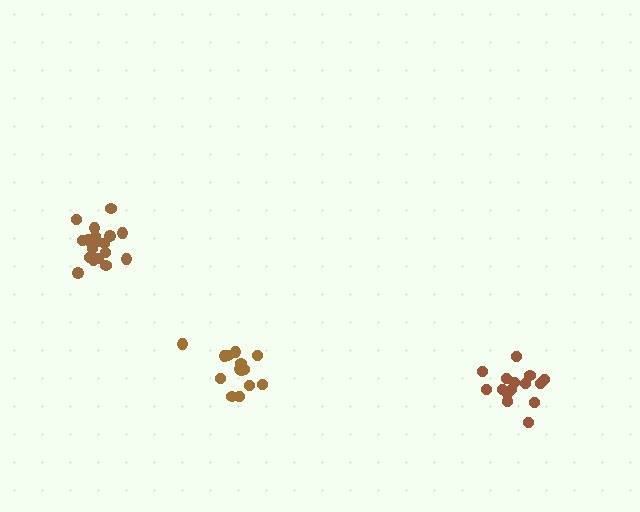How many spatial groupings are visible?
There are 3 spatial groupings.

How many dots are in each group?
Group 1: 14 dots, Group 2: 19 dots, Group 3: 16 dots (49 total).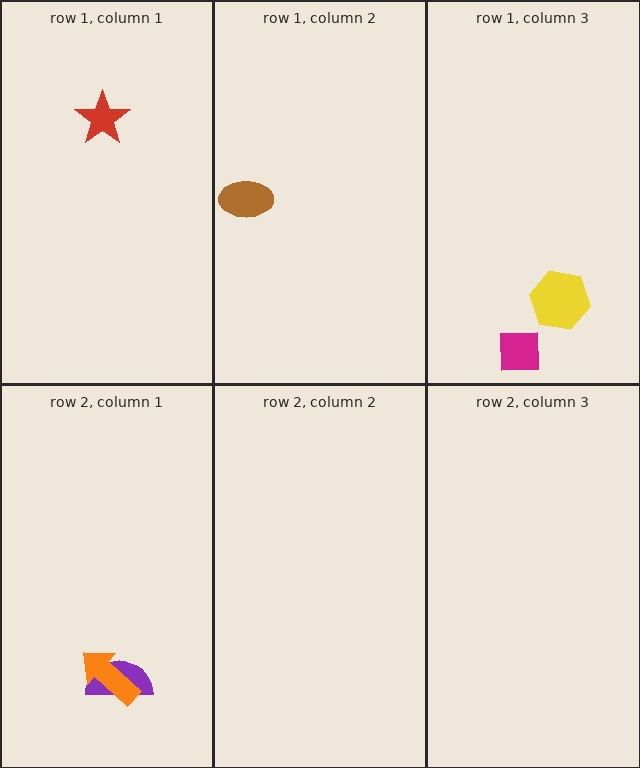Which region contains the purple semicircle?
The row 2, column 1 region.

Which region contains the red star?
The row 1, column 1 region.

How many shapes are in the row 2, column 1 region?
2.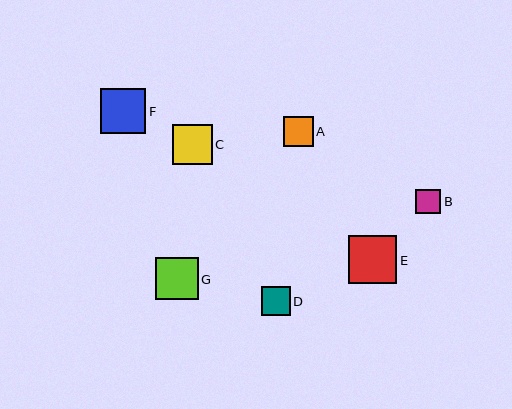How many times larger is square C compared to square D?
Square C is approximately 1.4 times the size of square D.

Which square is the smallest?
Square B is the smallest with a size of approximately 25 pixels.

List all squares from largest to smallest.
From largest to smallest: E, F, G, C, A, D, B.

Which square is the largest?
Square E is the largest with a size of approximately 49 pixels.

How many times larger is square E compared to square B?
Square E is approximately 2.0 times the size of square B.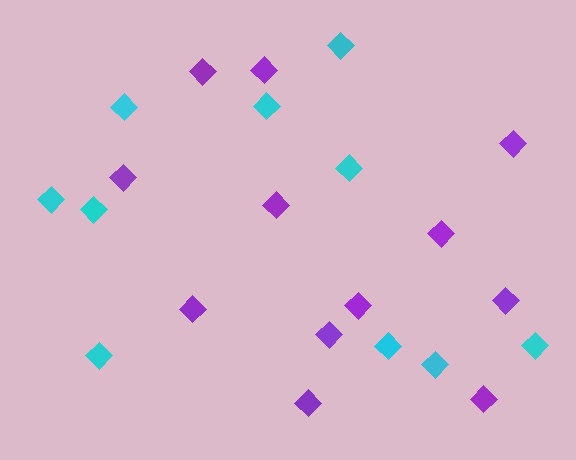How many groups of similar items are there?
There are 2 groups: one group of purple diamonds (12) and one group of cyan diamonds (10).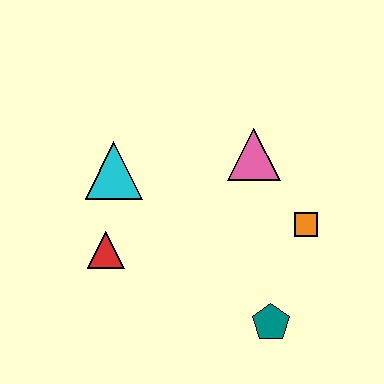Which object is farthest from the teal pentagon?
The cyan triangle is farthest from the teal pentagon.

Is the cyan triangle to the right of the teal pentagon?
No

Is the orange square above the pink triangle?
No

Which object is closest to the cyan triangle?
The red triangle is closest to the cyan triangle.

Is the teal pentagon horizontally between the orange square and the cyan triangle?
Yes